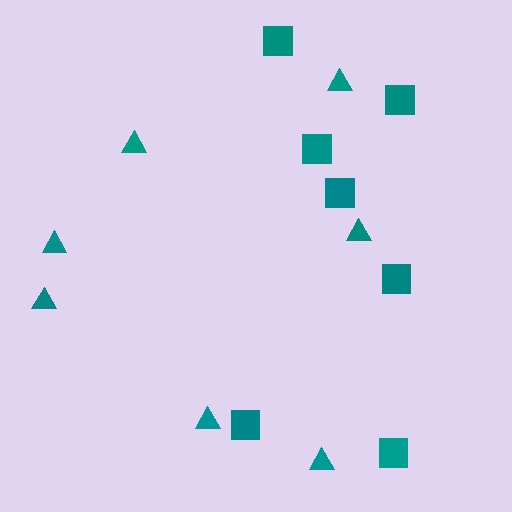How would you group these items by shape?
There are 2 groups: one group of squares (7) and one group of triangles (7).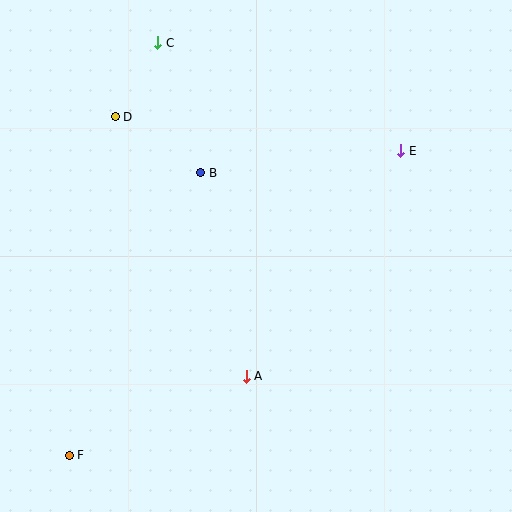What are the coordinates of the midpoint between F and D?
The midpoint between F and D is at (92, 286).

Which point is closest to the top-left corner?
Point C is closest to the top-left corner.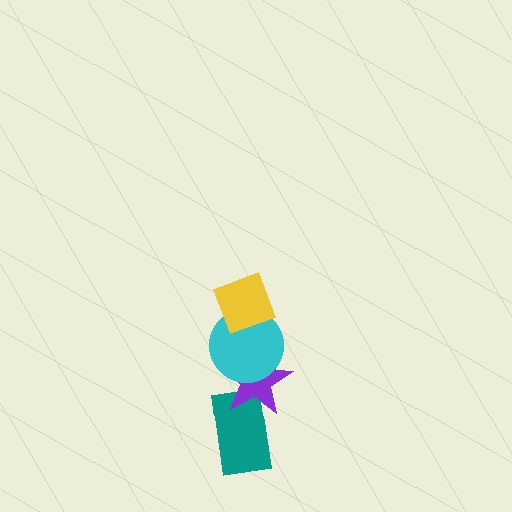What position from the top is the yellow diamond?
The yellow diamond is 1st from the top.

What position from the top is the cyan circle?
The cyan circle is 2nd from the top.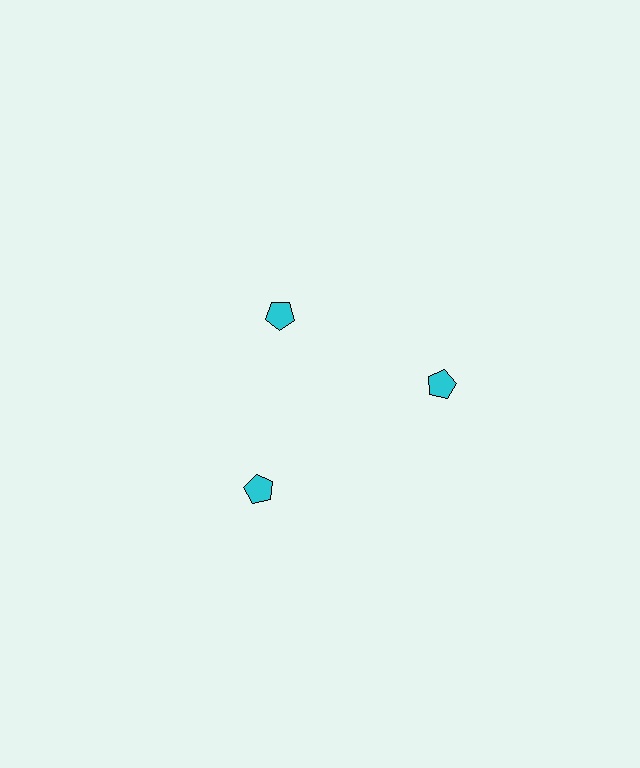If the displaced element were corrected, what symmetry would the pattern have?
It would have 3-fold rotational symmetry — the pattern would map onto itself every 120 degrees.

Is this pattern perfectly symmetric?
No. The 3 cyan pentagons are arranged in a ring, but one element near the 11 o'clock position is pulled inward toward the center, breaking the 3-fold rotational symmetry.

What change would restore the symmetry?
The symmetry would be restored by moving it outward, back onto the ring so that all 3 pentagons sit at equal angles and equal distance from the center.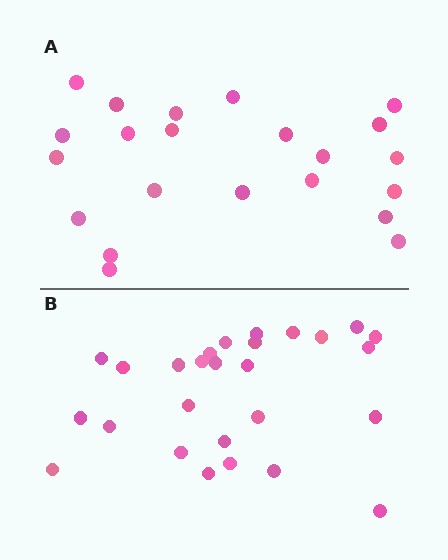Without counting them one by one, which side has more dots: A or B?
Region B (the bottom region) has more dots.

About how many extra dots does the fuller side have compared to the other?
Region B has about 5 more dots than region A.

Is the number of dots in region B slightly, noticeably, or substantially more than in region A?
Region B has only slightly more — the two regions are fairly close. The ratio is roughly 1.2 to 1.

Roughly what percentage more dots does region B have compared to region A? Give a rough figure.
About 25% more.